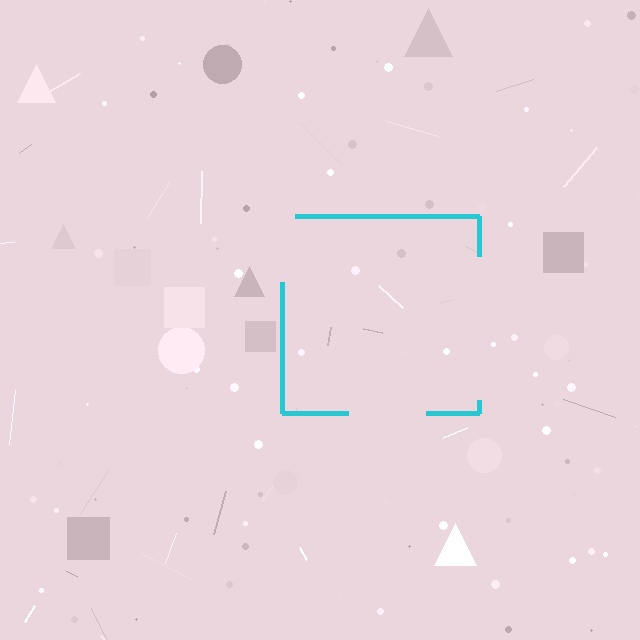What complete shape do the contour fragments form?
The contour fragments form a square.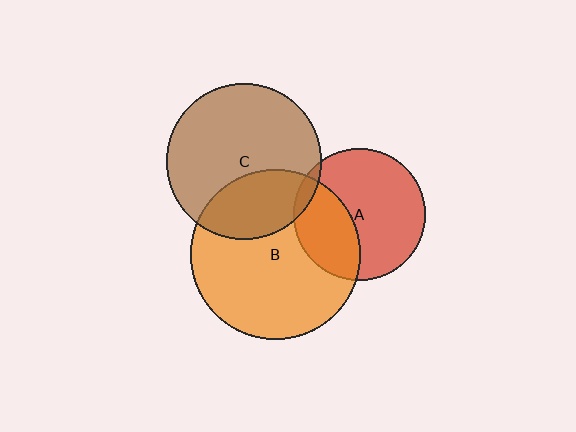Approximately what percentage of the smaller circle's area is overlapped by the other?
Approximately 30%.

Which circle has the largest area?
Circle B (orange).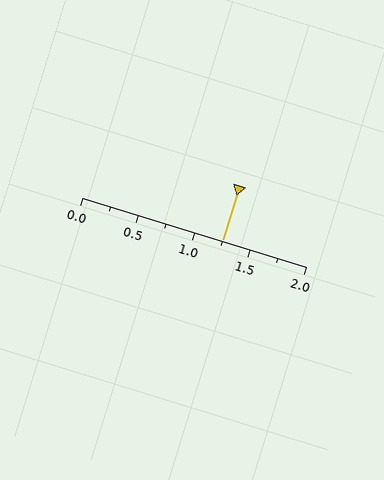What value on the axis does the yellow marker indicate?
The marker indicates approximately 1.25.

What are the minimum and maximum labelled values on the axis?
The axis runs from 0.0 to 2.0.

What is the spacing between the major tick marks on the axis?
The major ticks are spaced 0.5 apart.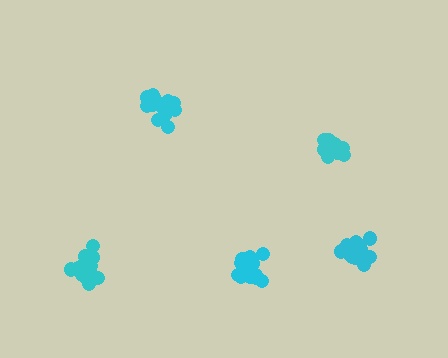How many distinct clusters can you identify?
There are 5 distinct clusters.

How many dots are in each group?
Group 1: 17 dots, Group 2: 17 dots, Group 3: 12 dots, Group 4: 14 dots, Group 5: 14 dots (74 total).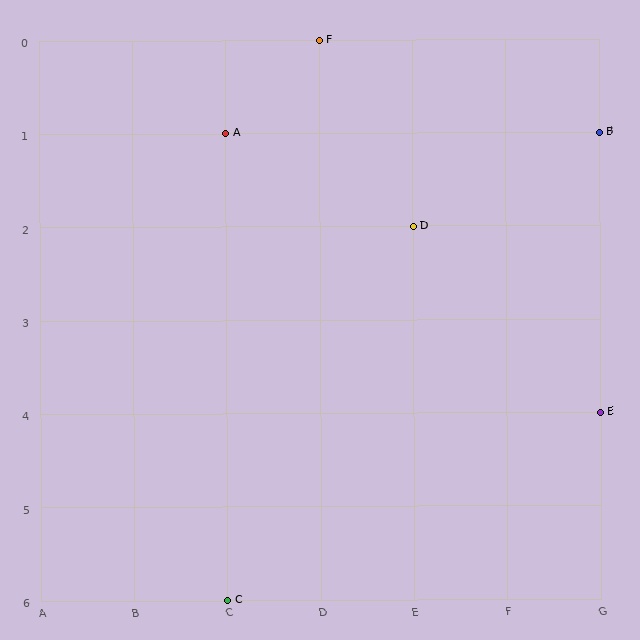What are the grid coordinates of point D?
Point D is at grid coordinates (E, 2).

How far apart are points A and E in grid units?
Points A and E are 4 columns and 3 rows apart (about 5.0 grid units diagonally).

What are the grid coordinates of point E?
Point E is at grid coordinates (G, 4).